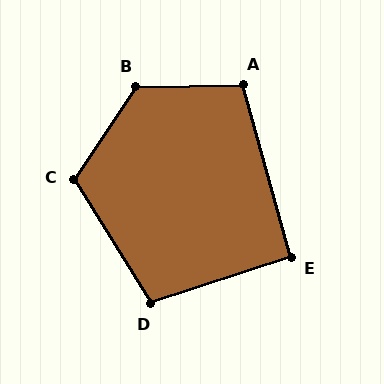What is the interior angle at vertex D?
Approximately 104 degrees (obtuse).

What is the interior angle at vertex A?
Approximately 104 degrees (obtuse).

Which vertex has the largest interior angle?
B, at approximately 125 degrees.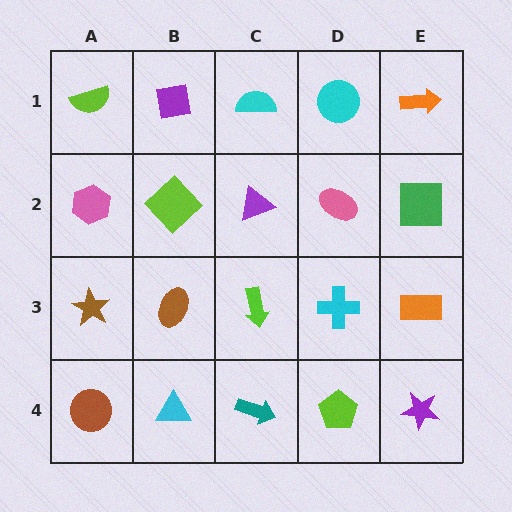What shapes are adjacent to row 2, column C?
A cyan semicircle (row 1, column C), a lime arrow (row 3, column C), a lime diamond (row 2, column B), a pink ellipse (row 2, column D).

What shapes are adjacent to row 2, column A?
A lime semicircle (row 1, column A), a brown star (row 3, column A), a lime diamond (row 2, column B).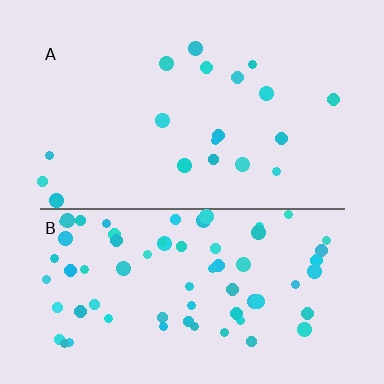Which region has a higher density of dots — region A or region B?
B (the bottom).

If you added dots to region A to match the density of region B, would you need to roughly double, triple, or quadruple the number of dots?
Approximately quadruple.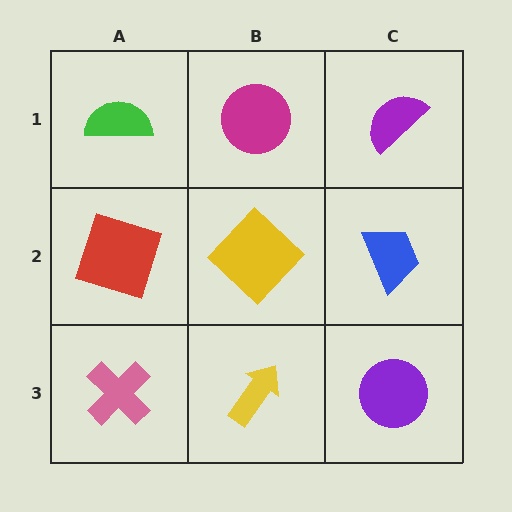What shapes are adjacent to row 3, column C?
A blue trapezoid (row 2, column C), a yellow arrow (row 3, column B).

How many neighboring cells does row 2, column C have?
3.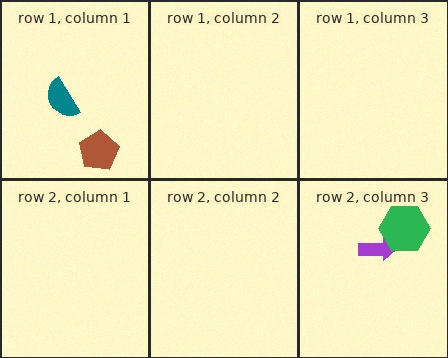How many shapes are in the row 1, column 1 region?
2.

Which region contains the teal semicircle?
The row 1, column 1 region.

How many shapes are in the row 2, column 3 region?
2.